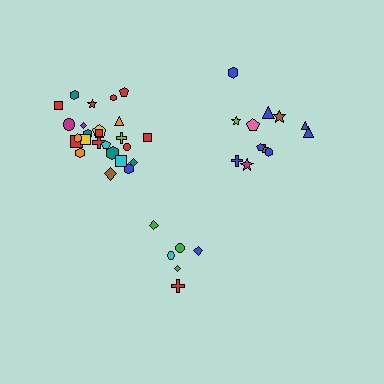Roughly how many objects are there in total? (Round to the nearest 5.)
Roughly 45 objects in total.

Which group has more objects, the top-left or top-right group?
The top-left group.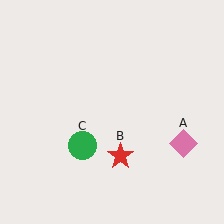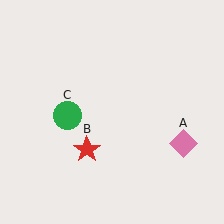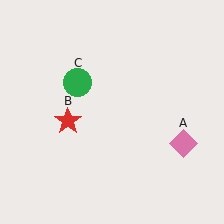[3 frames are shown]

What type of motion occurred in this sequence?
The red star (object B), green circle (object C) rotated clockwise around the center of the scene.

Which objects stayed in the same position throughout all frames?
Pink diamond (object A) remained stationary.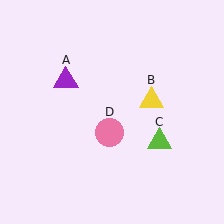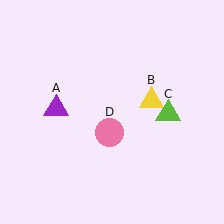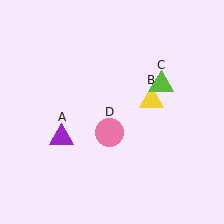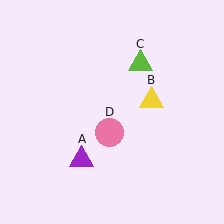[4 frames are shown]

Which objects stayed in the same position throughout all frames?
Yellow triangle (object B) and pink circle (object D) remained stationary.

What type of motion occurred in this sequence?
The purple triangle (object A), lime triangle (object C) rotated counterclockwise around the center of the scene.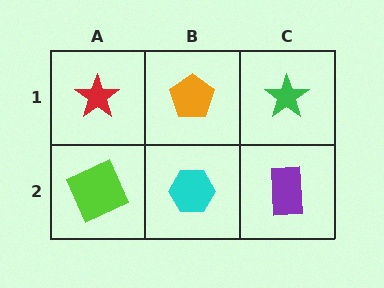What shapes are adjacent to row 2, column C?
A green star (row 1, column C), a cyan hexagon (row 2, column B).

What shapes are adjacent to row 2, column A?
A red star (row 1, column A), a cyan hexagon (row 2, column B).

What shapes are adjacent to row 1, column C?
A purple rectangle (row 2, column C), an orange pentagon (row 1, column B).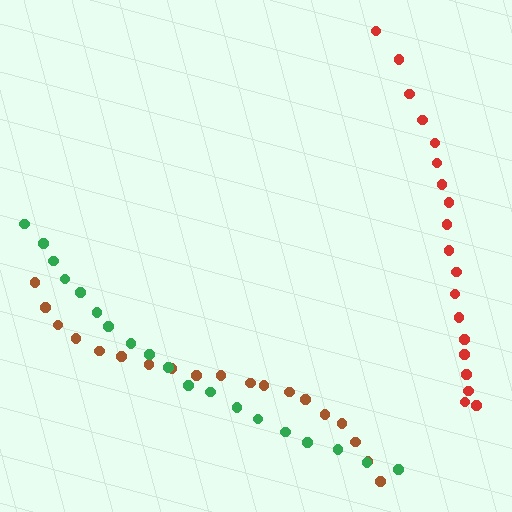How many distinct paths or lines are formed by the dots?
There are 3 distinct paths.